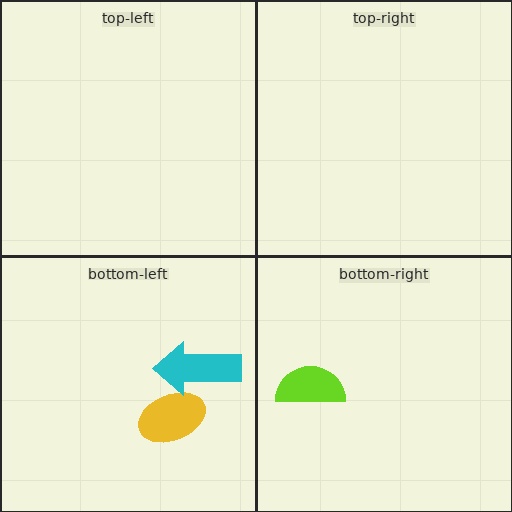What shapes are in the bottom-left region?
The yellow ellipse, the cyan arrow.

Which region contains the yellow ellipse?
The bottom-left region.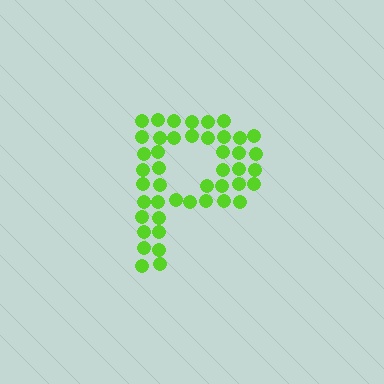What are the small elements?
The small elements are circles.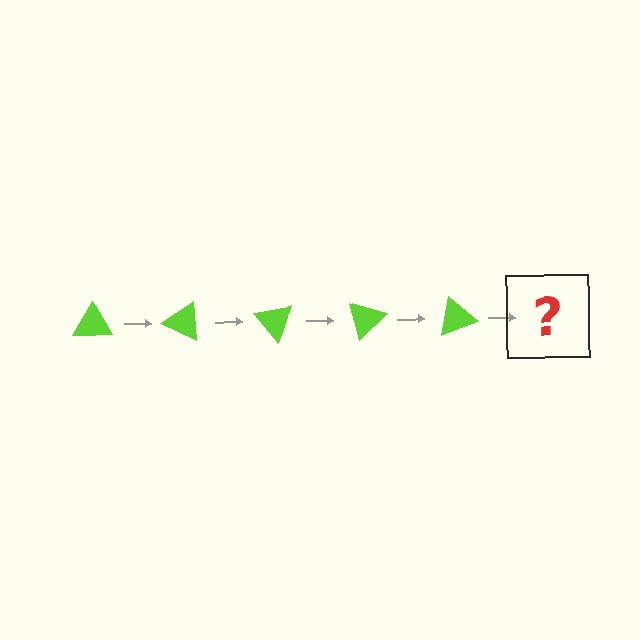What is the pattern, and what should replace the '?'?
The pattern is that the triangle rotates 25 degrees each step. The '?' should be a lime triangle rotated 125 degrees.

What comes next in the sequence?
The next element should be a lime triangle rotated 125 degrees.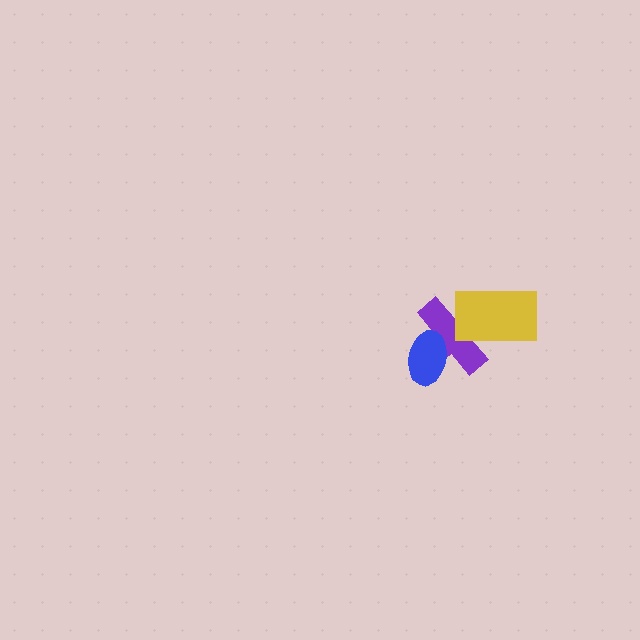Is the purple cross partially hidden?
Yes, it is partially covered by another shape.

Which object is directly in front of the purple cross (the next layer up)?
The blue ellipse is directly in front of the purple cross.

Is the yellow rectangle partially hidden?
No, no other shape covers it.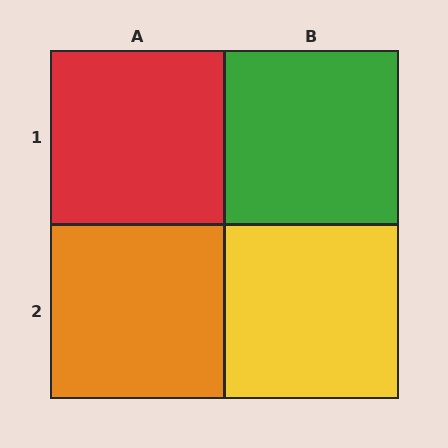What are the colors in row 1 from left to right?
Red, green.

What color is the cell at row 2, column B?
Yellow.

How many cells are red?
1 cell is red.